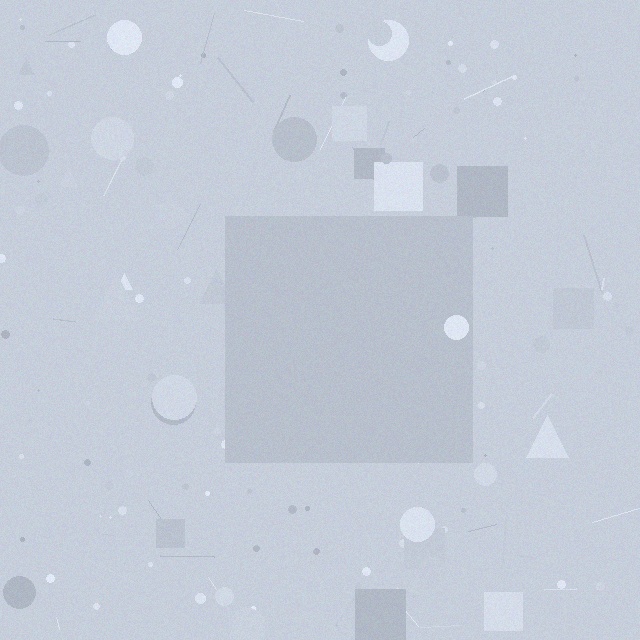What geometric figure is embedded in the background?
A square is embedded in the background.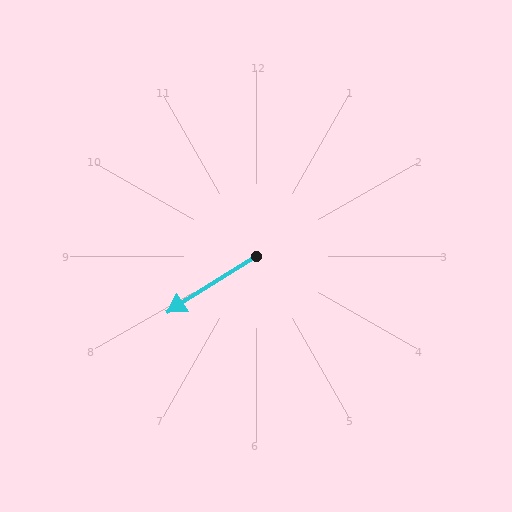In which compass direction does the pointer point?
Southwest.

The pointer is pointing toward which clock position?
Roughly 8 o'clock.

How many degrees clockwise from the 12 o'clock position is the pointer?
Approximately 238 degrees.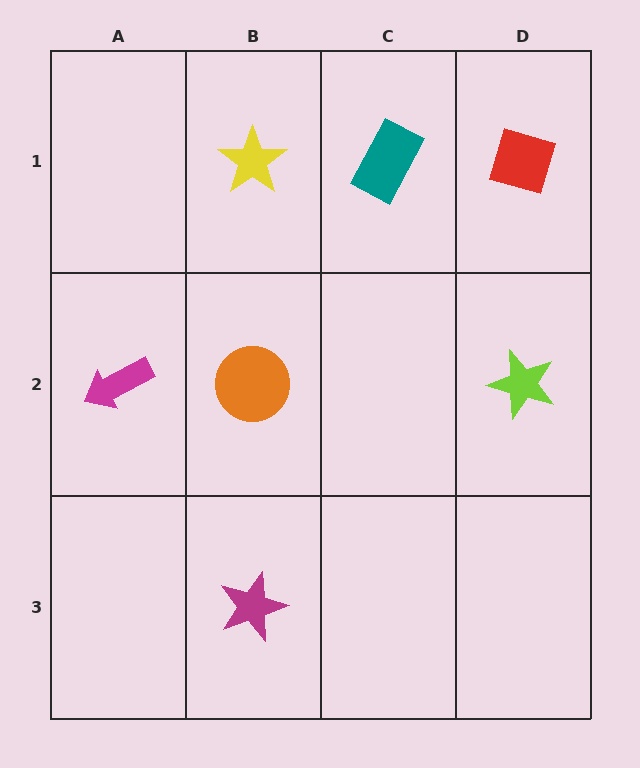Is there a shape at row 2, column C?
No, that cell is empty.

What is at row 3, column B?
A magenta star.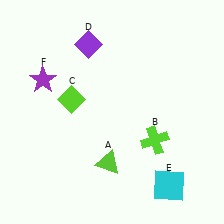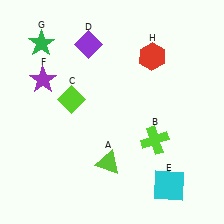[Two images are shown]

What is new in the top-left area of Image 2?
A green star (G) was added in the top-left area of Image 2.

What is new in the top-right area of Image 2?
A red hexagon (H) was added in the top-right area of Image 2.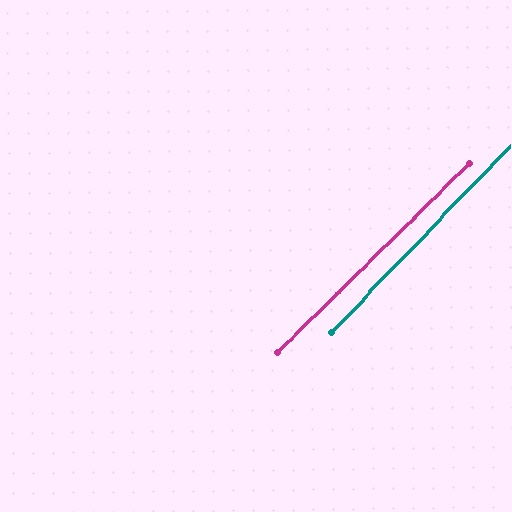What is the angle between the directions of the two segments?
Approximately 2 degrees.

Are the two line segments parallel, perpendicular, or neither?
Parallel — their directions differ by only 1.7°.